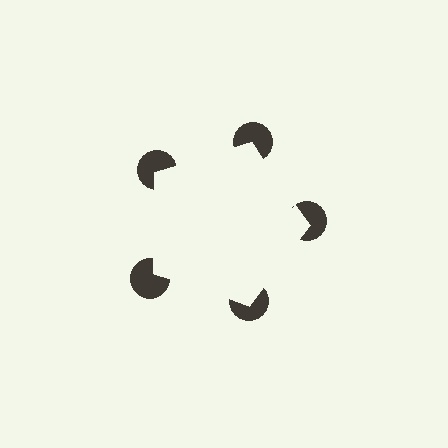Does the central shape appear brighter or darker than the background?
It typically appears slightly brighter than the background, even though no actual brightness change is drawn.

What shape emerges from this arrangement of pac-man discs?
An illusory pentagon — its edges are inferred from the aligned wedge cuts in the pac-man discs, not physically drawn.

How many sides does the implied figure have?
5 sides.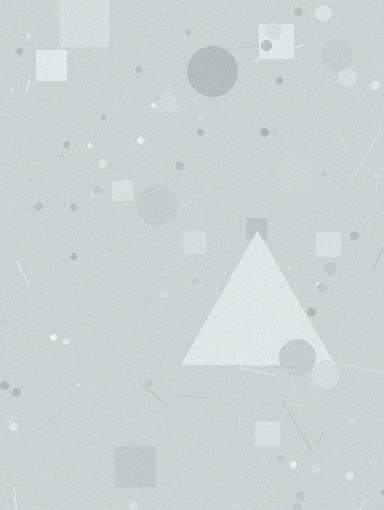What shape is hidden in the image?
A triangle is hidden in the image.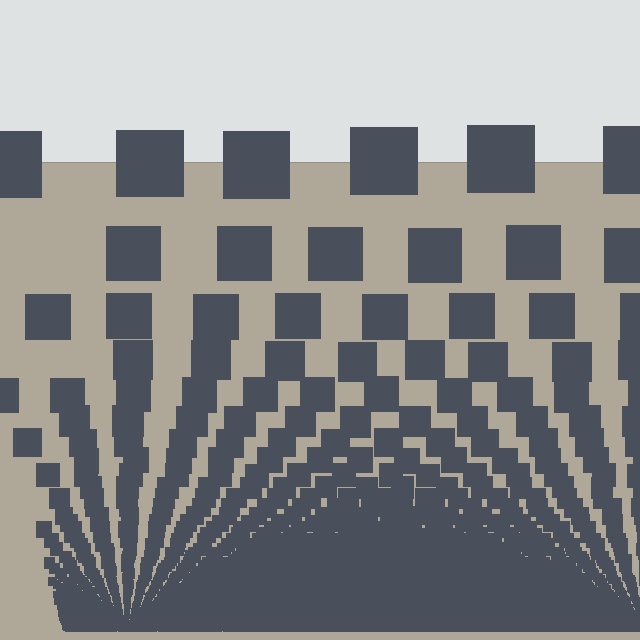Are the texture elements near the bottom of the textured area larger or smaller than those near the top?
Smaller. The gradient is inverted — elements near the bottom are smaller and denser.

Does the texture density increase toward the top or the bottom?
Density increases toward the bottom.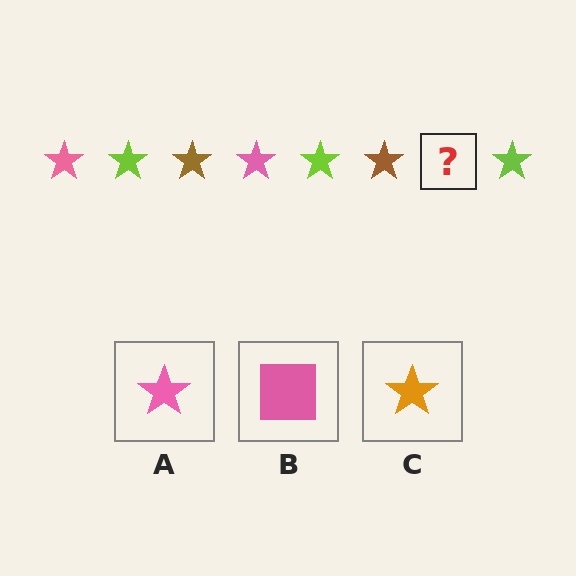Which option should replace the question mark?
Option A.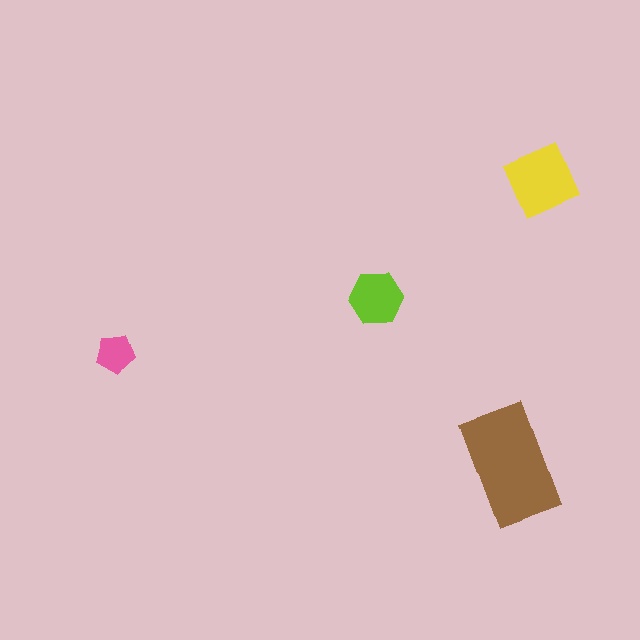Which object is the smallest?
The pink pentagon.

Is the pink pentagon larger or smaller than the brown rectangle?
Smaller.